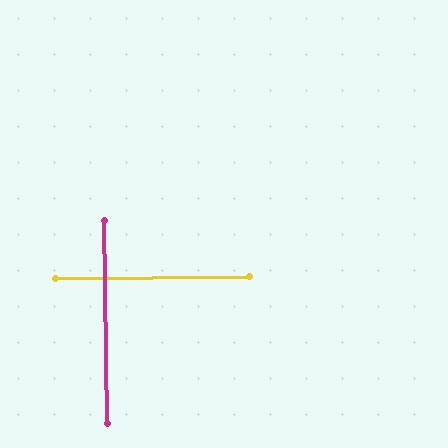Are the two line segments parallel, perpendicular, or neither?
Perpendicular — they meet at approximately 90°.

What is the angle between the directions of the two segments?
Approximately 90 degrees.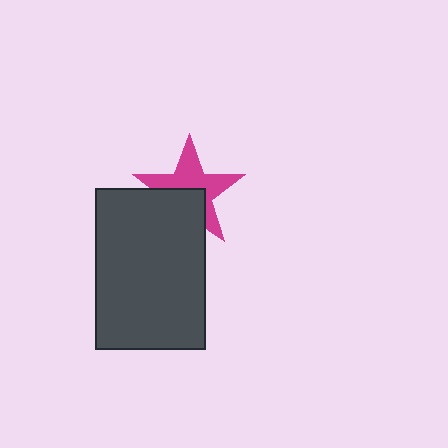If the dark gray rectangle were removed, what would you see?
You would see the complete magenta star.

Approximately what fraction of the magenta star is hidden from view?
Roughly 41% of the magenta star is hidden behind the dark gray rectangle.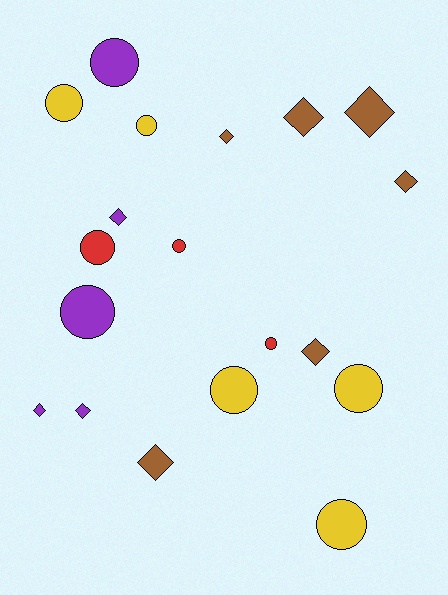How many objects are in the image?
There are 19 objects.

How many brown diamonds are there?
There are 6 brown diamonds.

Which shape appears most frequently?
Circle, with 10 objects.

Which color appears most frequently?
Brown, with 6 objects.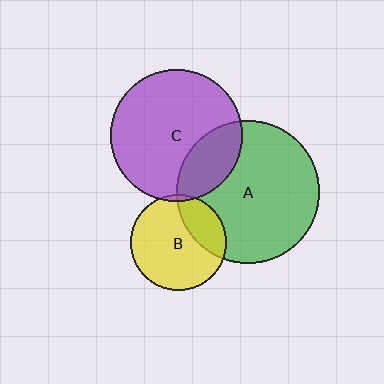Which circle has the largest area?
Circle A (green).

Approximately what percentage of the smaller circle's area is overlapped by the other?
Approximately 25%.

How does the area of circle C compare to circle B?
Approximately 1.9 times.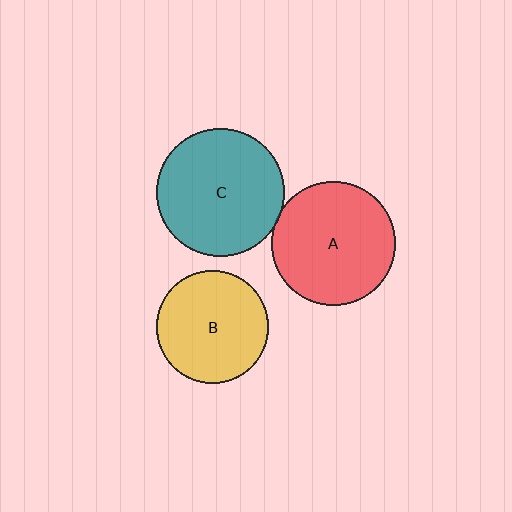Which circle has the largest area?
Circle C (teal).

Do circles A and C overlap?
Yes.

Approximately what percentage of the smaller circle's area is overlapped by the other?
Approximately 5%.